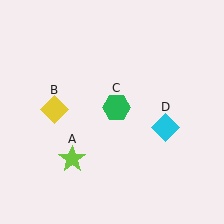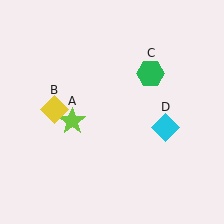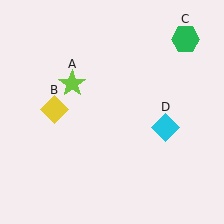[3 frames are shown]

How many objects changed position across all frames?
2 objects changed position: lime star (object A), green hexagon (object C).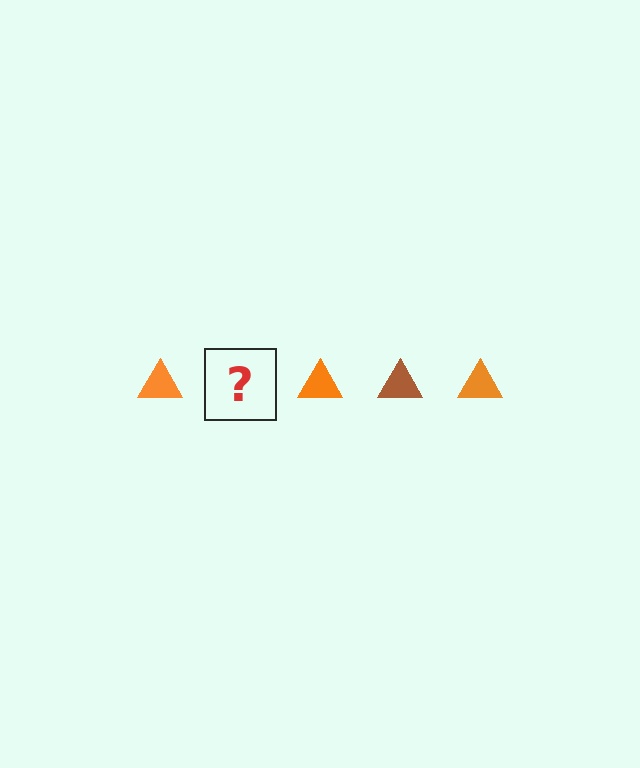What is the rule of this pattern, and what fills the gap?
The rule is that the pattern cycles through orange, brown triangles. The gap should be filled with a brown triangle.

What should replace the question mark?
The question mark should be replaced with a brown triangle.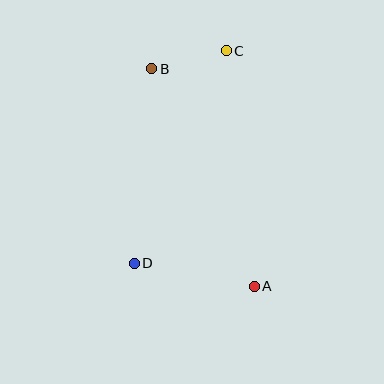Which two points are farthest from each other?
Points A and B are farthest from each other.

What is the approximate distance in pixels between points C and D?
The distance between C and D is approximately 232 pixels.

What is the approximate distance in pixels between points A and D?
The distance between A and D is approximately 122 pixels.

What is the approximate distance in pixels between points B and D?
The distance between B and D is approximately 195 pixels.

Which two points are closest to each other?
Points B and C are closest to each other.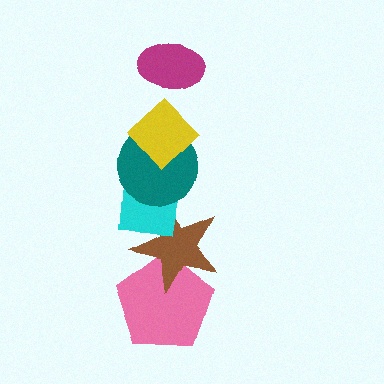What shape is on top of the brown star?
The cyan rectangle is on top of the brown star.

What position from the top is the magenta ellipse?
The magenta ellipse is 1st from the top.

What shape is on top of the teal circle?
The yellow diamond is on top of the teal circle.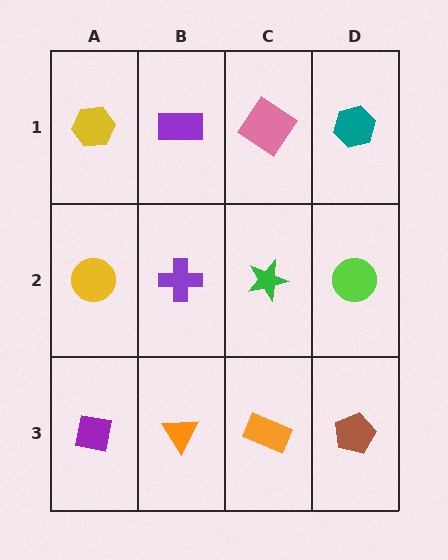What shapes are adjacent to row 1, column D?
A lime circle (row 2, column D), a pink diamond (row 1, column C).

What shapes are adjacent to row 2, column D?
A teal hexagon (row 1, column D), a brown pentagon (row 3, column D), a green star (row 2, column C).